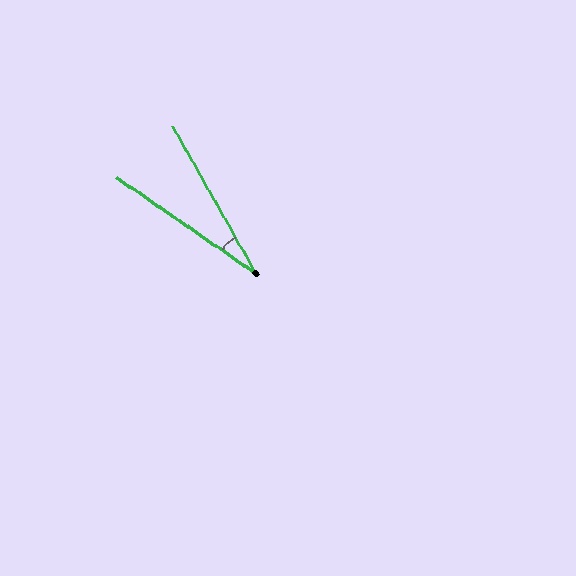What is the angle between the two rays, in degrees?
Approximately 26 degrees.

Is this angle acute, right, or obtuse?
It is acute.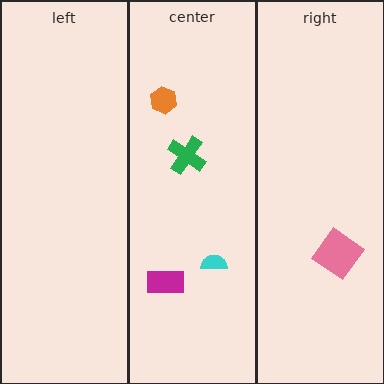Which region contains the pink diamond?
The right region.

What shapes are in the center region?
The cyan semicircle, the magenta rectangle, the orange hexagon, the green cross.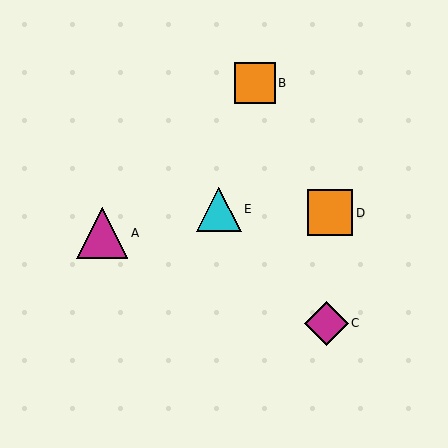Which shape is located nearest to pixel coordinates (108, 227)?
The magenta triangle (labeled A) at (102, 233) is nearest to that location.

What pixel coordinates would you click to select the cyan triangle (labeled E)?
Click at (219, 209) to select the cyan triangle E.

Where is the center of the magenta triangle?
The center of the magenta triangle is at (102, 233).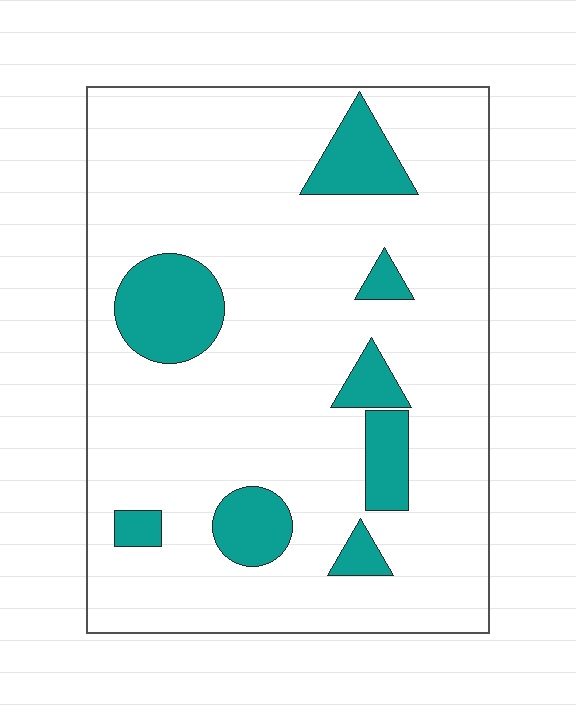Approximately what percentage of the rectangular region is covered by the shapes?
Approximately 15%.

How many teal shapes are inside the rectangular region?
8.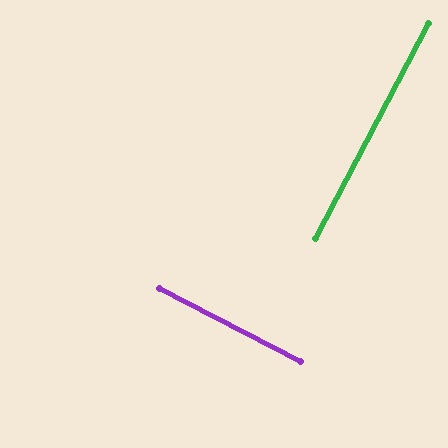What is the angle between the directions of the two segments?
Approximately 90 degrees.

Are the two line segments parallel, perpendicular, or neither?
Perpendicular — they meet at approximately 90°.